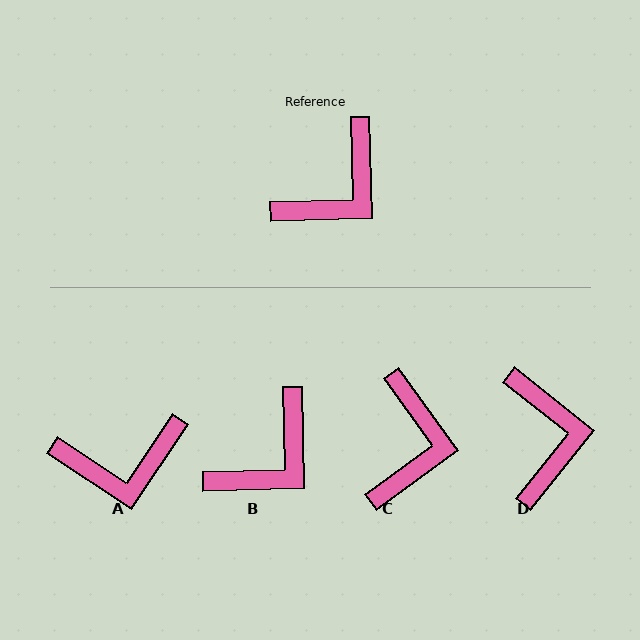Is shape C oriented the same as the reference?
No, it is off by about 35 degrees.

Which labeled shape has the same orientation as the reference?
B.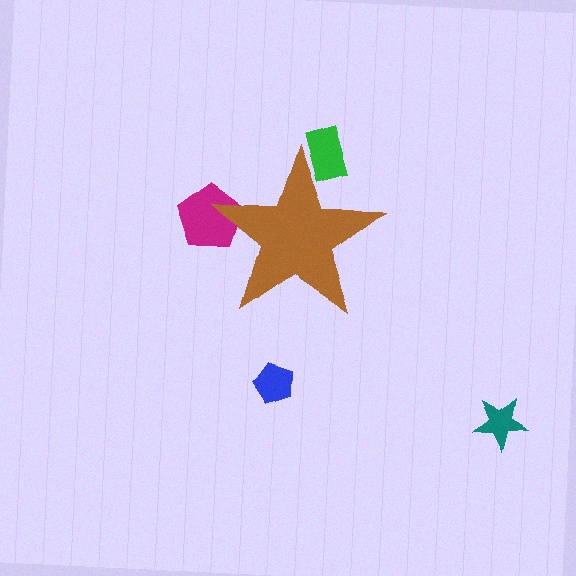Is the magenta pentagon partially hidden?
Yes, the magenta pentagon is partially hidden behind the brown star.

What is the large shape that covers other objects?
A brown star.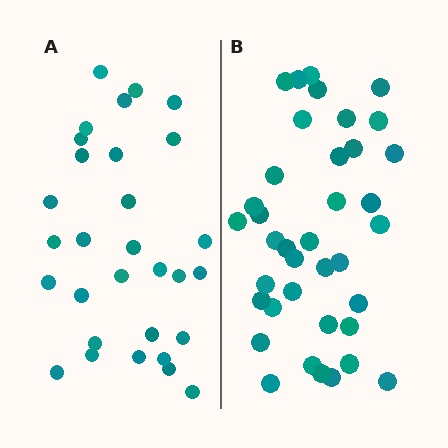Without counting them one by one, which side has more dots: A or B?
Region B (the right region) has more dots.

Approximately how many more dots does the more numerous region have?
Region B has roughly 8 or so more dots than region A.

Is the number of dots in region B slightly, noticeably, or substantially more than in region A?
Region B has noticeably more, but not dramatically so. The ratio is roughly 1.3 to 1.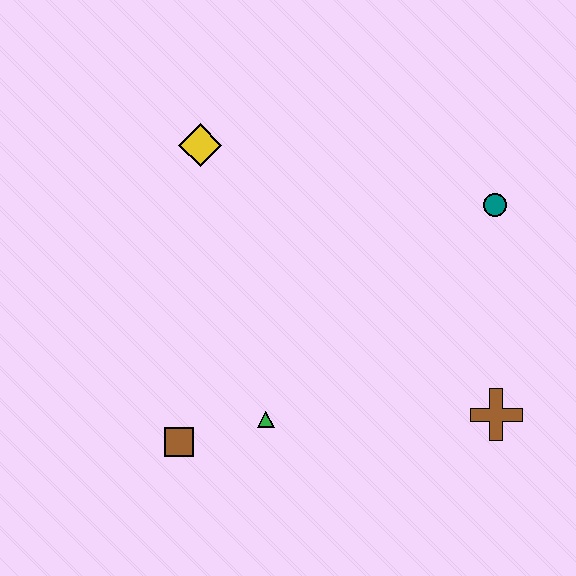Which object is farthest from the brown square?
The teal circle is farthest from the brown square.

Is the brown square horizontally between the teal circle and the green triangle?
No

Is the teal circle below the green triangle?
No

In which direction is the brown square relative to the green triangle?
The brown square is to the left of the green triangle.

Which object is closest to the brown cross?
The teal circle is closest to the brown cross.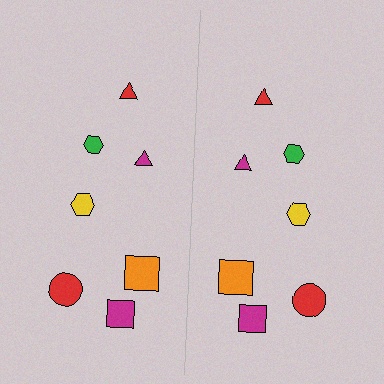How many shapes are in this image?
There are 14 shapes in this image.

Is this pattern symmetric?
Yes, this pattern has bilateral (reflection) symmetry.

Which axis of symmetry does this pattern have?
The pattern has a vertical axis of symmetry running through the center of the image.